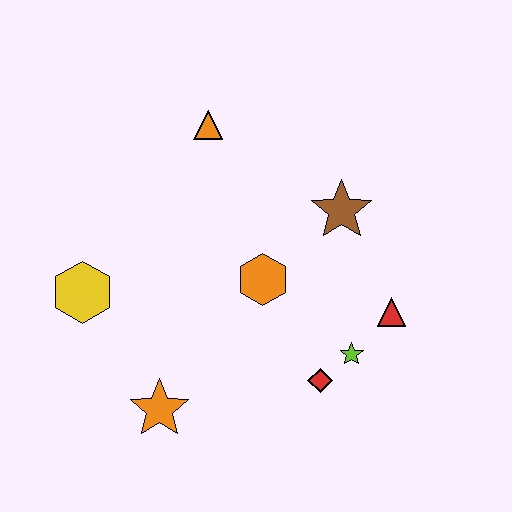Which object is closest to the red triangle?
The lime star is closest to the red triangle.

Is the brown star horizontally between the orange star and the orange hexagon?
No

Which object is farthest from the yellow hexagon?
The red triangle is farthest from the yellow hexagon.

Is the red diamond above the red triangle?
No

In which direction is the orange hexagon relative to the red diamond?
The orange hexagon is above the red diamond.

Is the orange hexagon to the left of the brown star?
Yes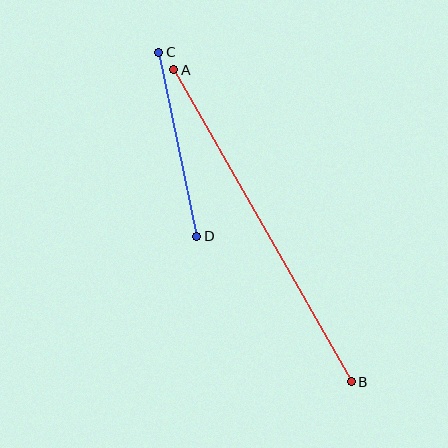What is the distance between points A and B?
The distance is approximately 359 pixels.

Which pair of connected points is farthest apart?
Points A and B are farthest apart.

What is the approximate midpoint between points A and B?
The midpoint is at approximately (263, 226) pixels.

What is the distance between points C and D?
The distance is approximately 188 pixels.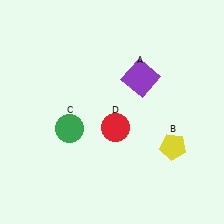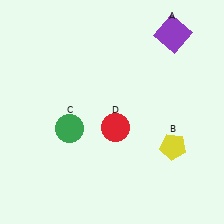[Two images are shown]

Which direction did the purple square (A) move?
The purple square (A) moved up.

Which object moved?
The purple square (A) moved up.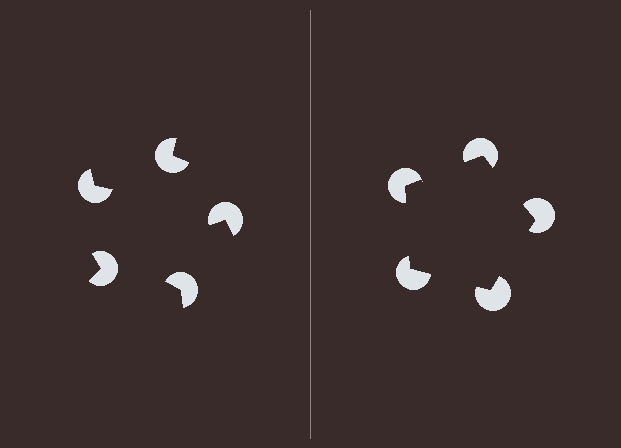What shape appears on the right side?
An illusory pentagon.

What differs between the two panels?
The pac-man discs are positioned identically on both sides; only the wedge orientations differ. On the right they align to a pentagon; on the left they are misaligned.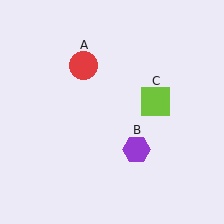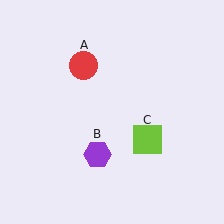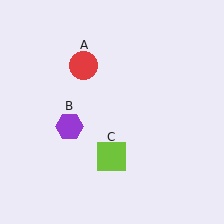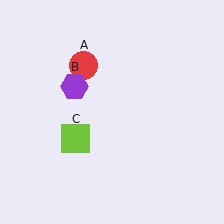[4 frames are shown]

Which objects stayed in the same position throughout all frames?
Red circle (object A) remained stationary.